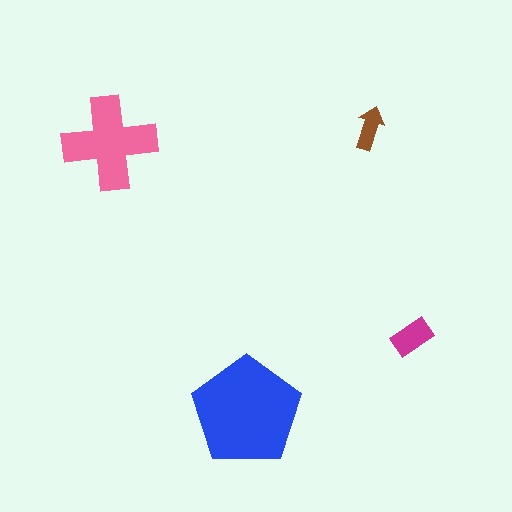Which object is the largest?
The blue pentagon.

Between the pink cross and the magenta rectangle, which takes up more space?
The pink cross.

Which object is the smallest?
The brown arrow.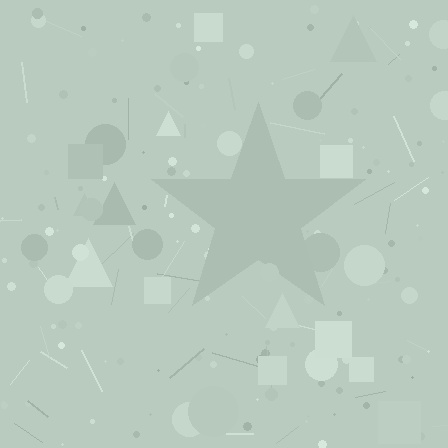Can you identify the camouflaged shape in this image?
The camouflaged shape is a star.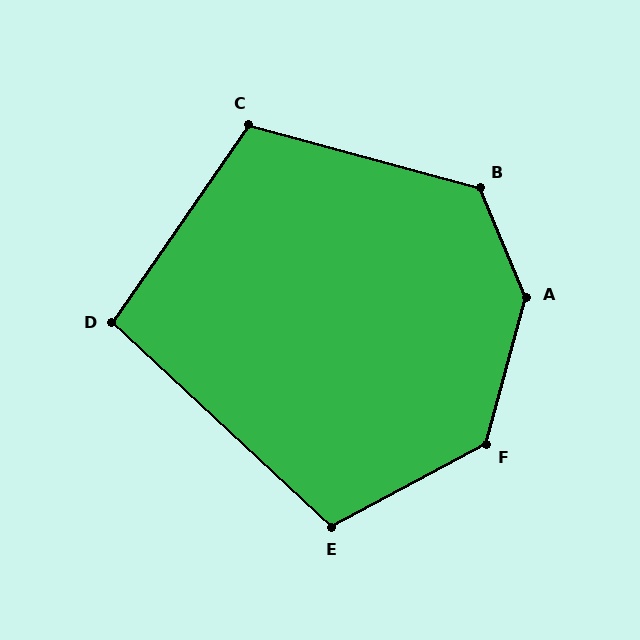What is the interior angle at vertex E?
Approximately 109 degrees (obtuse).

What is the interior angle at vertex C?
Approximately 109 degrees (obtuse).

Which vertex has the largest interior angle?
A, at approximately 142 degrees.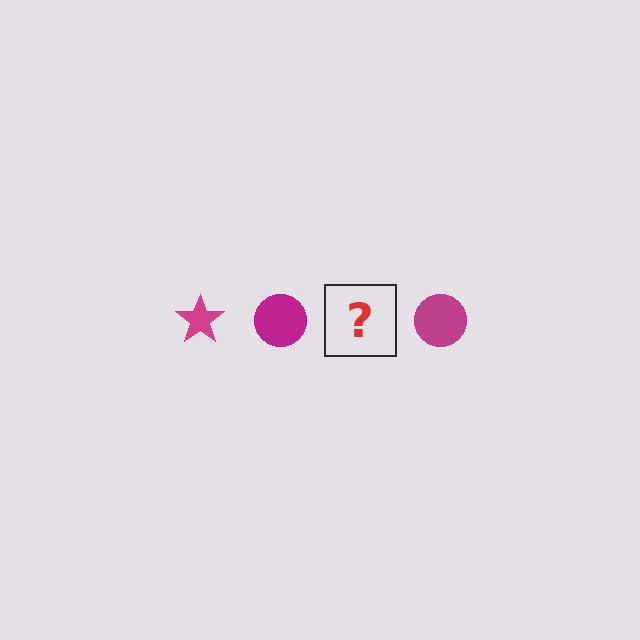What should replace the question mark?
The question mark should be replaced with a magenta star.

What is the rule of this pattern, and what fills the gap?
The rule is that the pattern cycles through star, circle shapes in magenta. The gap should be filled with a magenta star.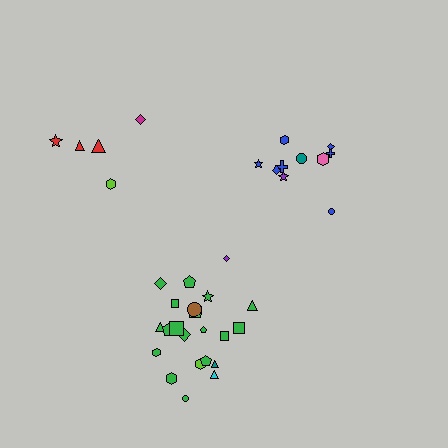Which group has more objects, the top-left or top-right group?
The top-right group.